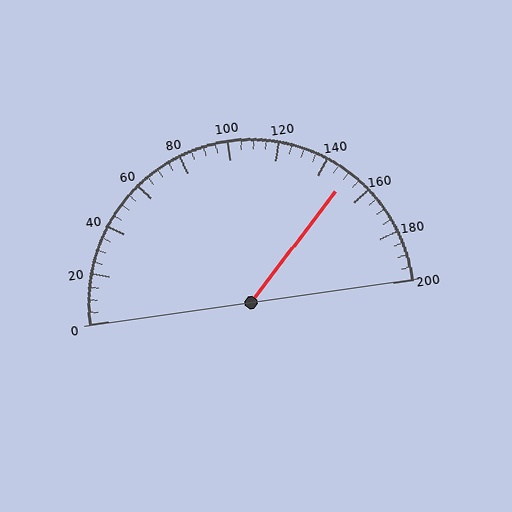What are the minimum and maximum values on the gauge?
The gauge ranges from 0 to 200.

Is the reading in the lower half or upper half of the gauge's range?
The reading is in the upper half of the range (0 to 200).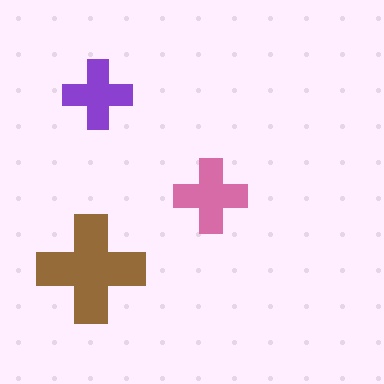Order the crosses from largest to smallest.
the brown one, the pink one, the purple one.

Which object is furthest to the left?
The brown cross is leftmost.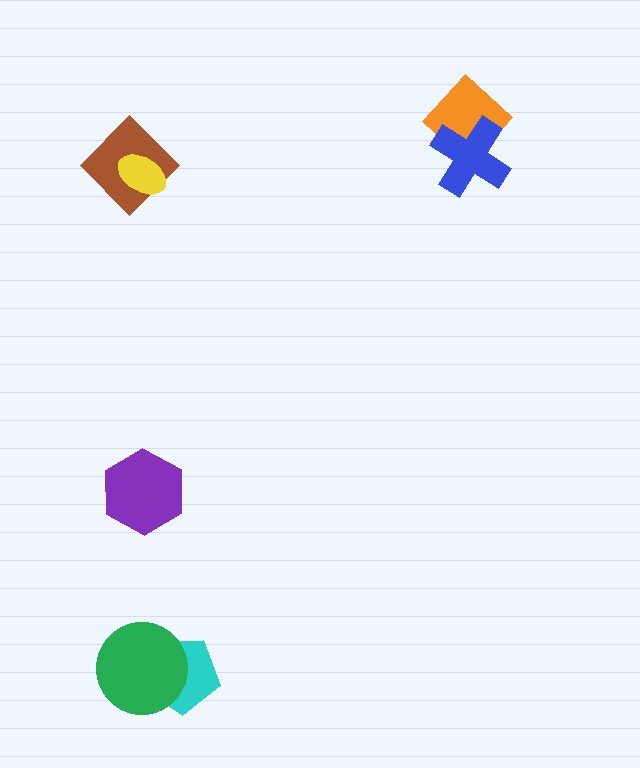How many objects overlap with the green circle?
1 object overlaps with the green circle.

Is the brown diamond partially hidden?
Yes, it is partially covered by another shape.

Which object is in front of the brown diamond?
The yellow ellipse is in front of the brown diamond.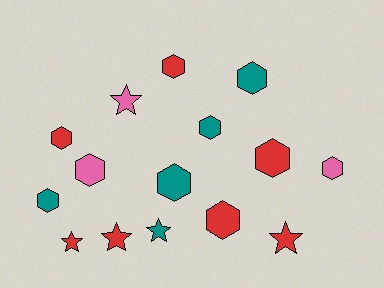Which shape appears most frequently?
Hexagon, with 10 objects.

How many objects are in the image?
There are 15 objects.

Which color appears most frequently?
Red, with 7 objects.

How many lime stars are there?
There are no lime stars.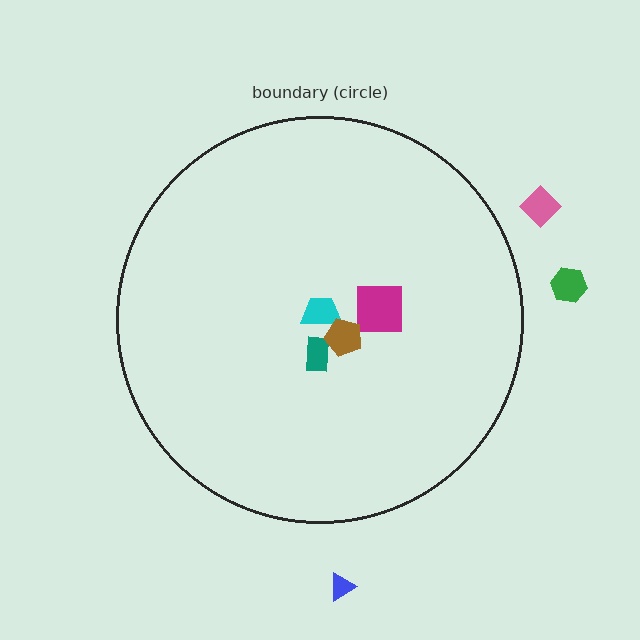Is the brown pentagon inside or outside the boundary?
Inside.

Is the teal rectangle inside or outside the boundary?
Inside.